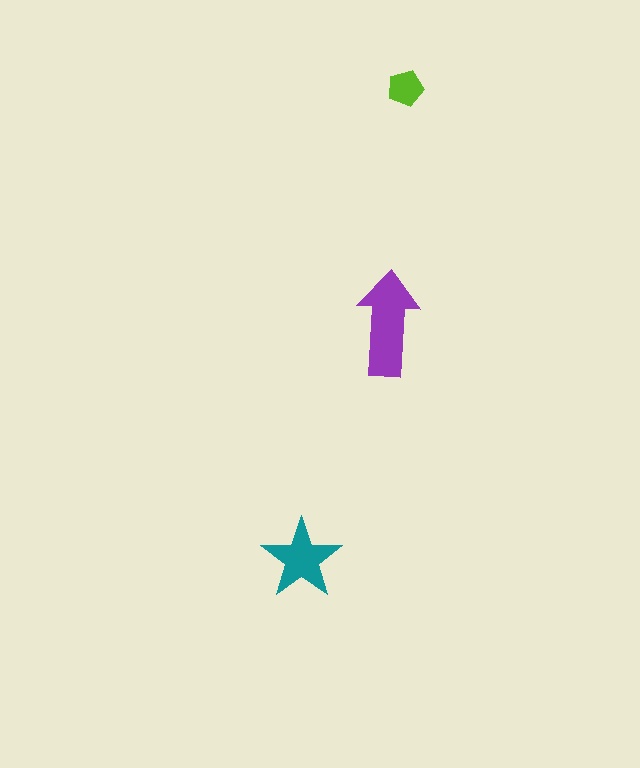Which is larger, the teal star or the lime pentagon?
The teal star.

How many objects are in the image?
There are 3 objects in the image.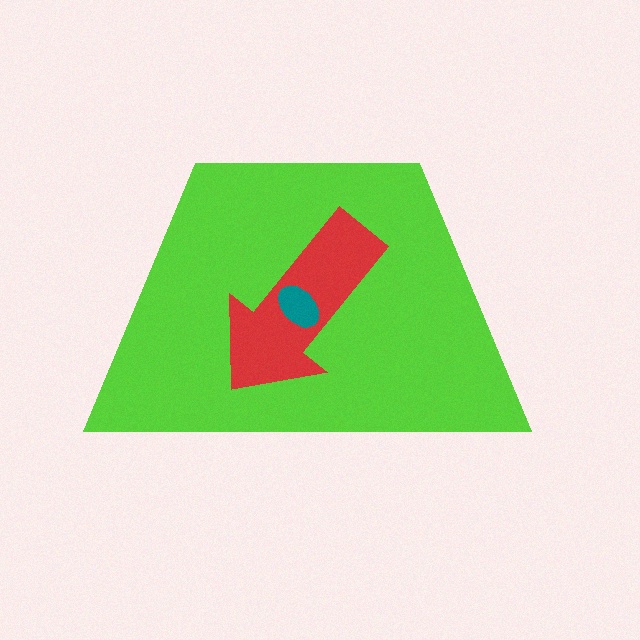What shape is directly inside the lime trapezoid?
The red arrow.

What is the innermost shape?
The teal ellipse.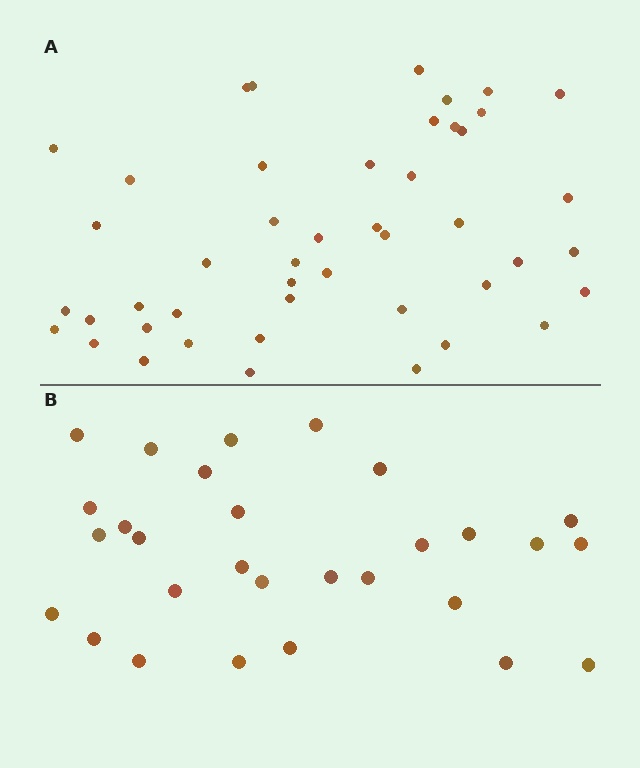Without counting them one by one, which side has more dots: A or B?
Region A (the top region) has more dots.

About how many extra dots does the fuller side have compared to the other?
Region A has approximately 15 more dots than region B.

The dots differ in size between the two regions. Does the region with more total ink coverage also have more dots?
No. Region B has more total ink coverage because its dots are larger, but region A actually contains more individual dots. Total area can be misleading — the number of items is what matters here.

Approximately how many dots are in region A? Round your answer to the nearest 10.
About 50 dots. (The exact count is 46, which rounds to 50.)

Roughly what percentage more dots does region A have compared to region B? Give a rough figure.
About 60% more.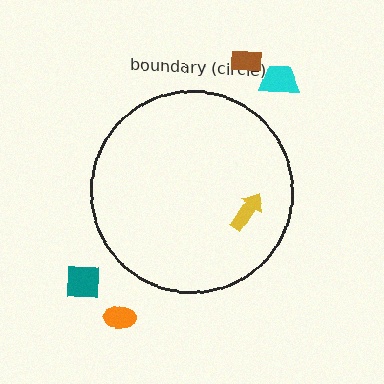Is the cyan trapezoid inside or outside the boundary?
Outside.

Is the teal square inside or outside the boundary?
Outside.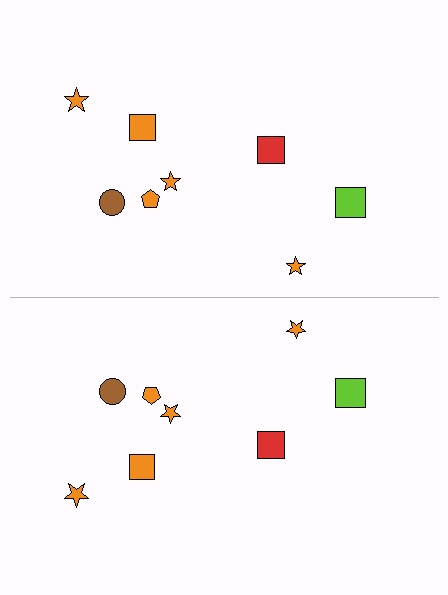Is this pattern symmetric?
Yes, this pattern has bilateral (reflection) symmetry.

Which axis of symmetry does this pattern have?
The pattern has a horizontal axis of symmetry running through the center of the image.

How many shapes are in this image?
There are 16 shapes in this image.